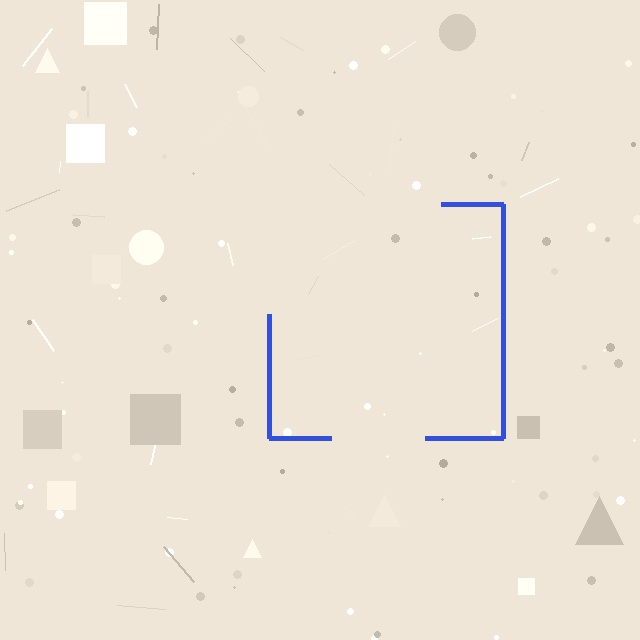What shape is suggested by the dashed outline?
The dashed outline suggests a square.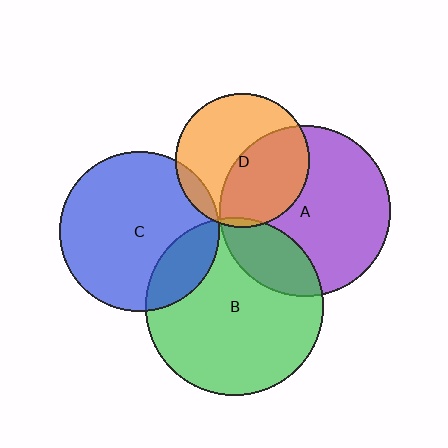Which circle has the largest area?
Circle B (green).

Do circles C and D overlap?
Yes.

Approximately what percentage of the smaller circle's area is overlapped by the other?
Approximately 10%.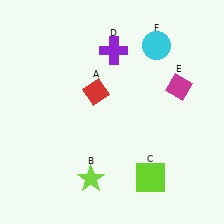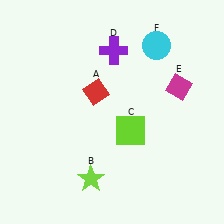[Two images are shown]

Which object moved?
The lime square (C) moved up.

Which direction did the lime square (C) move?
The lime square (C) moved up.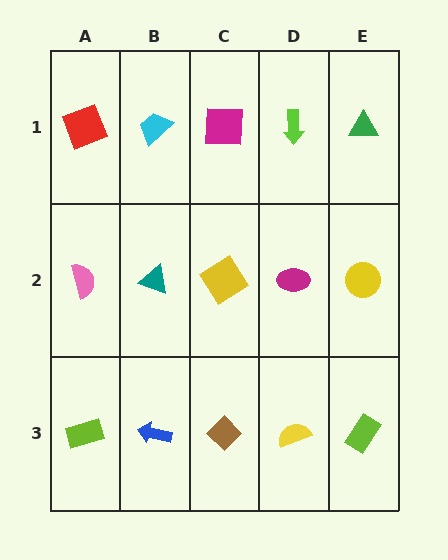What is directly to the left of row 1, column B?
A red square.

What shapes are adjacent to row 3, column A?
A pink semicircle (row 2, column A), a blue arrow (row 3, column B).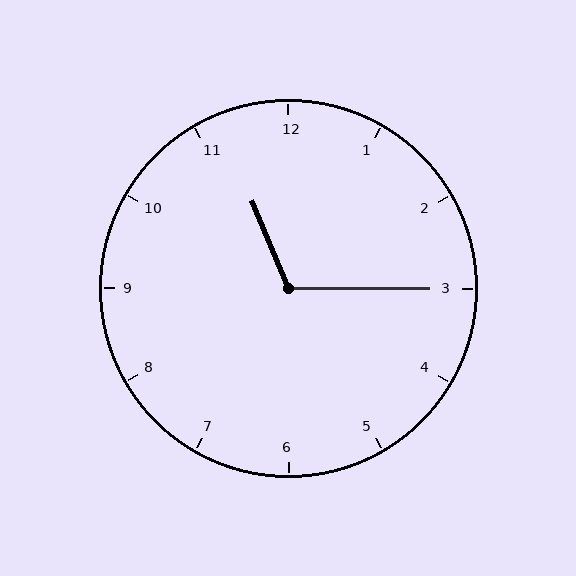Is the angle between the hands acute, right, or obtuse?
It is obtuse.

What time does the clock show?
11:15.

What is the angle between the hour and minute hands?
Approximately 112 degrees.